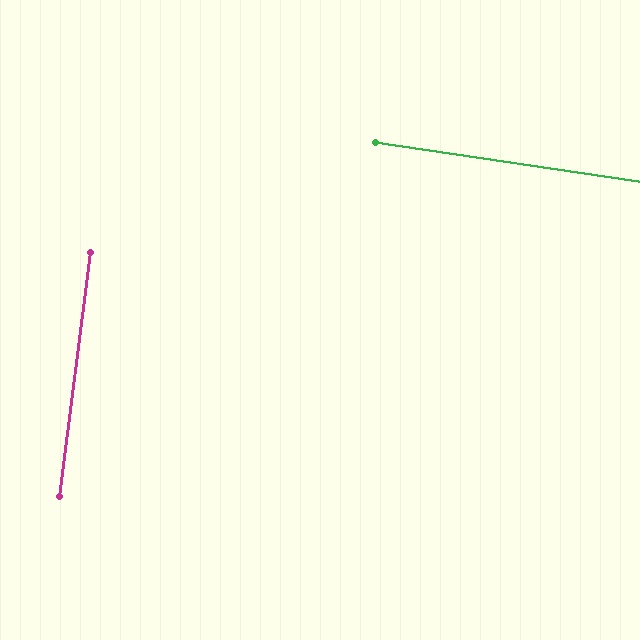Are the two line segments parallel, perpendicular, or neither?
Perpendicular — they meet at approximately 89°.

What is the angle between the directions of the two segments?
Approximately 89 degrees.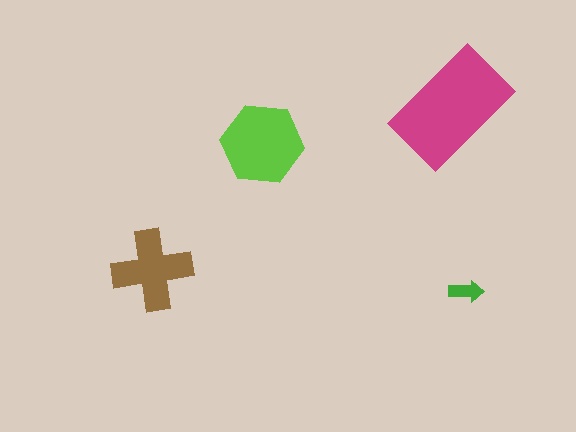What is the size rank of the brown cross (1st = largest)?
3rd.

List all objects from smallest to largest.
The green arrow, the brown cross, the lime hexagon, the magenta rectangle.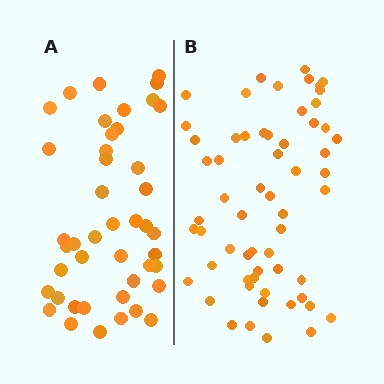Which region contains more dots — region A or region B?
Region B (the right region) has more dots.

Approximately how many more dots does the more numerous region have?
Region B has approximately 15 more dots than region A.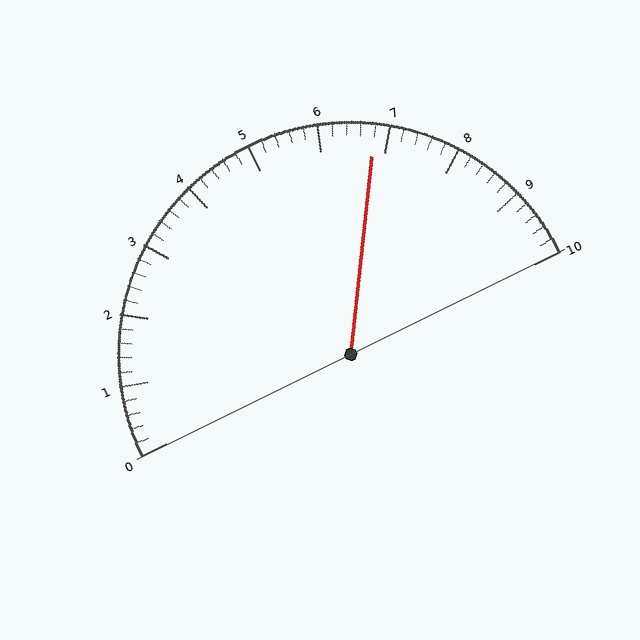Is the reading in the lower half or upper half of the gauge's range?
The reading is in the upper half of the range (0 to 10).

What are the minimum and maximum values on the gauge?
The gauge ranges from 0 to 10.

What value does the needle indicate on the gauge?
The needle indicates approximately 6.8.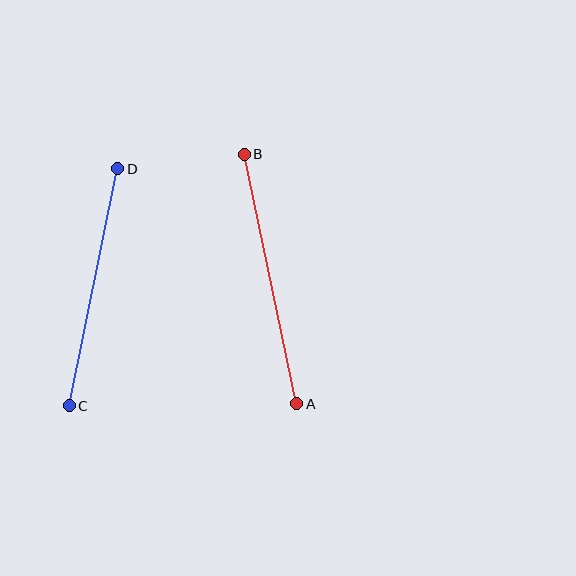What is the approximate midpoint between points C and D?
The midpoint is at approximately (94, 287) pixels.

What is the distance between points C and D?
The distance is approximately 242 pixels.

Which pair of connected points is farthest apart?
Points A and B are farthest apart.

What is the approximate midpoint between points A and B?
The midpoint is at approximately (271, 279) pixels.